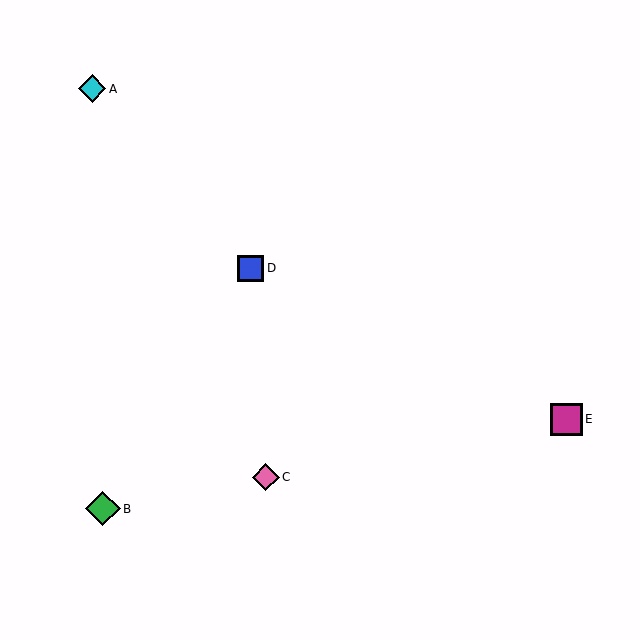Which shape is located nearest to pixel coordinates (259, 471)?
The pink diamond (labeled C) at (266, 477) is nearest to that location.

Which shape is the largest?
The green diamond (labeled B) is the largest.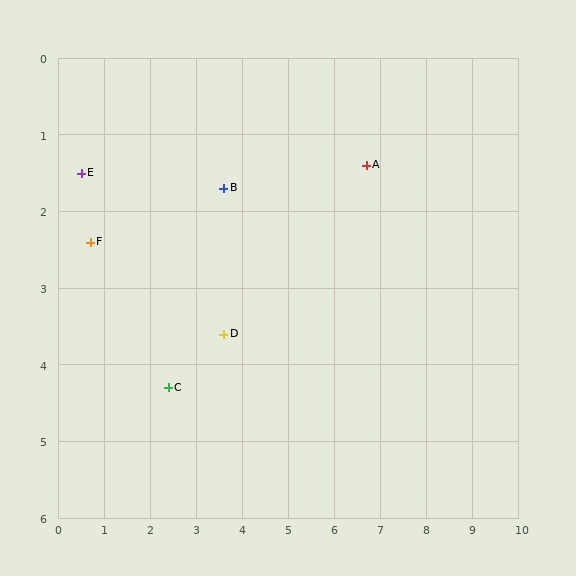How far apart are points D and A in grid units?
Points D and A are about 3.8 grid units apart.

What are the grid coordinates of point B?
Point B is at approximately (3.6, 1.7).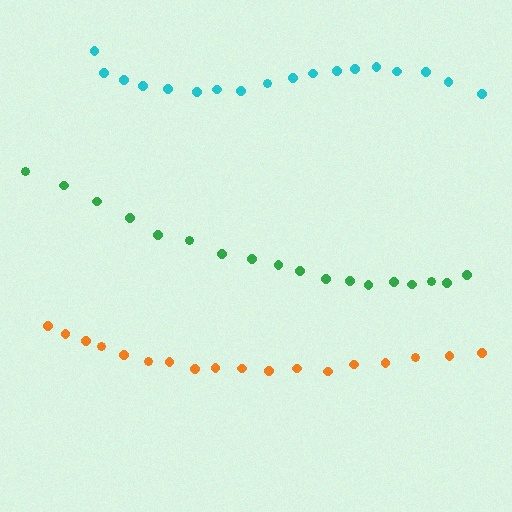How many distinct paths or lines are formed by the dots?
There are 3 distinct paths.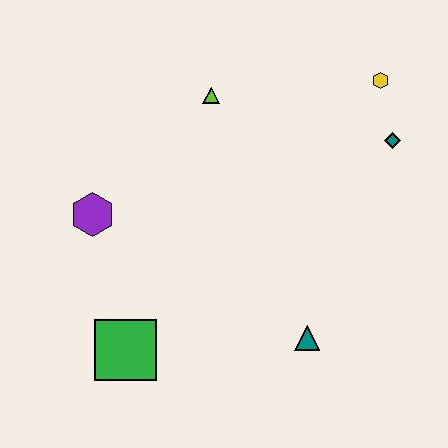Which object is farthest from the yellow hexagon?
The green square is farthest from the yellow hexagon.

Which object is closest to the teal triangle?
The green square is closest to the teal triangle.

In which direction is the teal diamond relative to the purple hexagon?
The teal diamond is to the right of the purple hexagon.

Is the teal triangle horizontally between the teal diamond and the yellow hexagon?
No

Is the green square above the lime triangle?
No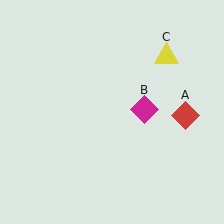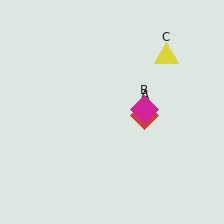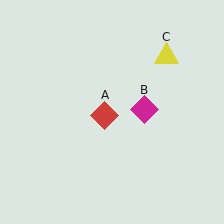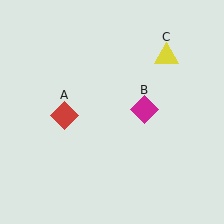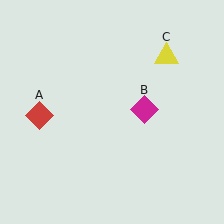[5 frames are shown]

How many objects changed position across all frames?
1 object changed position: red diamond (object A).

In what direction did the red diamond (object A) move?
The red diamond (object A) moved left.